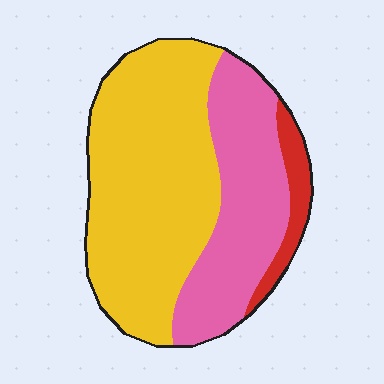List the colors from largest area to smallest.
From largest to smallest: yellow, pink, red.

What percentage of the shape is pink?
Pink takes up between a third and a half of the shape.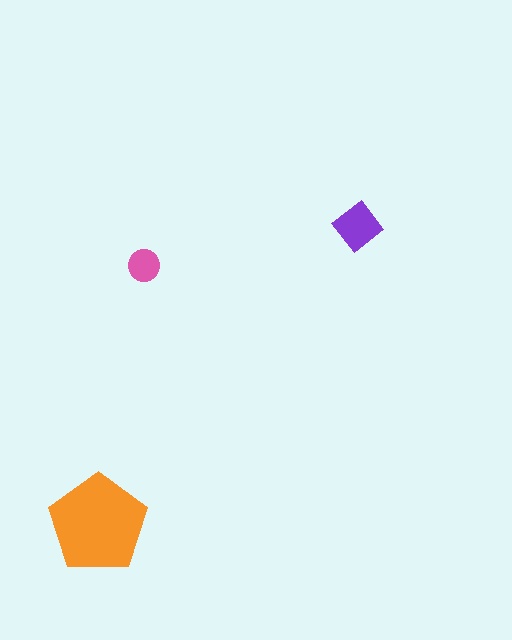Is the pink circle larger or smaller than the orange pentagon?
Smaller.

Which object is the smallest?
The pink circle.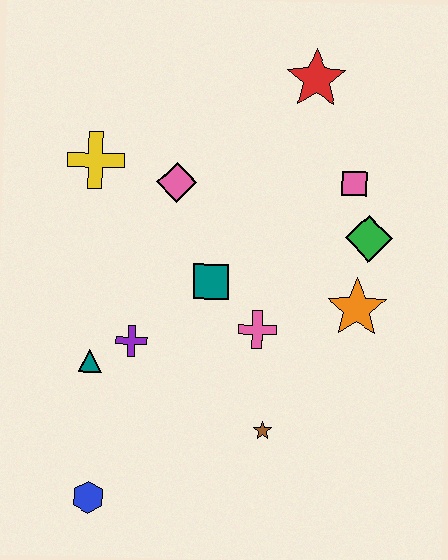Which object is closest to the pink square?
The green diamond is closest to the pink square.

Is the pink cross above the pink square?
No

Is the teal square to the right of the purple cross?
Yes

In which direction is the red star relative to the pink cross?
The red star is above the pink cross.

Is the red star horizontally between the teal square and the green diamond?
Yes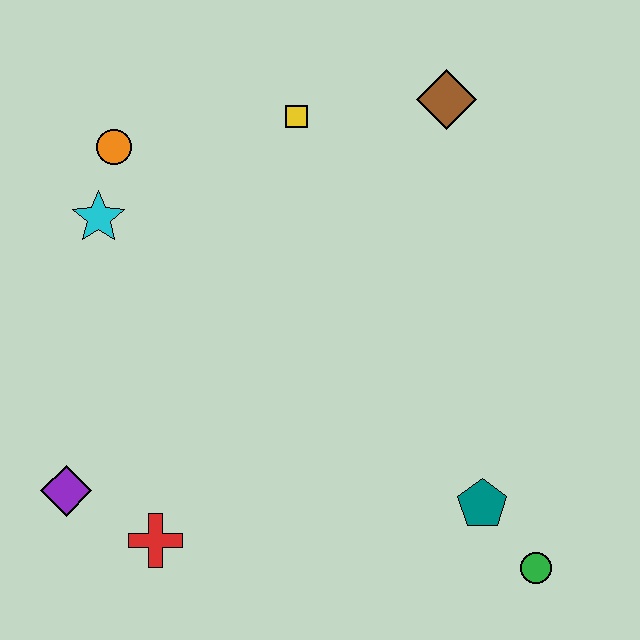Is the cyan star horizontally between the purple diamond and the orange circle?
Yes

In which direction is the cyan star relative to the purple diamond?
The cyan star is above the purple diamond.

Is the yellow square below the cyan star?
No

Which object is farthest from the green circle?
The orange circle is farthest from the green circle.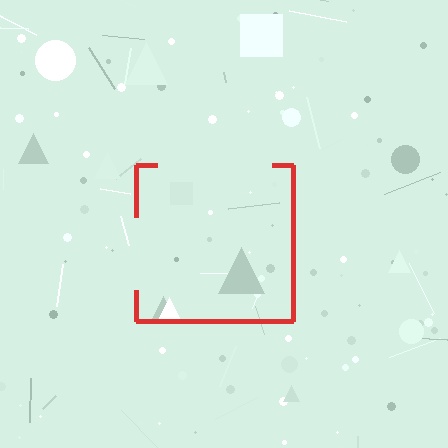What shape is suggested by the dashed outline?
The dashed outline suggests a square.